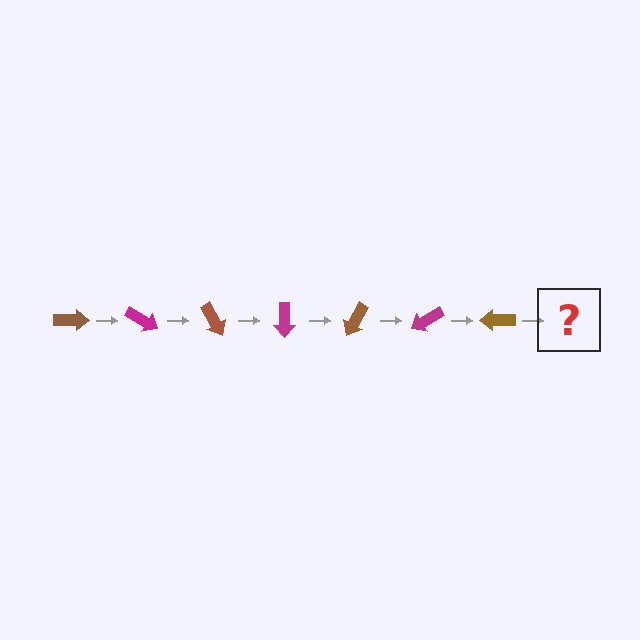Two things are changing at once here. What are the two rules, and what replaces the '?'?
The two rules are that it rotates 30 degrees each step and the color cycles through brown and magenta. The '?' should be a magenta arrow, rotated 210 degrees from the start.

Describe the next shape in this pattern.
It should be a magenta arrow, rotated 210 degrees from the start.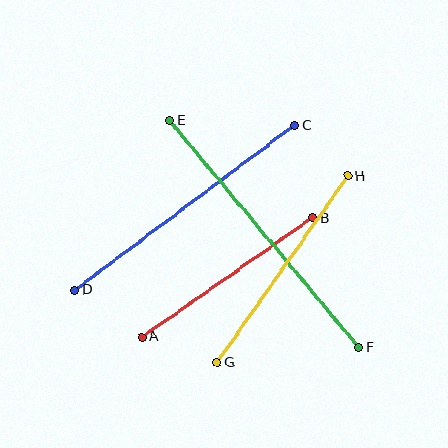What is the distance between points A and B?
The distance is approximately 208 pixels.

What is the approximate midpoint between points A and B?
The midpoint is at approximately (227, 277) pixels.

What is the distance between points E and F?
The distance is approximately 296 pixels.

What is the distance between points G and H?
The distance is approximately 228 pixels.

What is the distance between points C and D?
The distance is approximately 275 pixels.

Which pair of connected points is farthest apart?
Points E and F are farthest apart.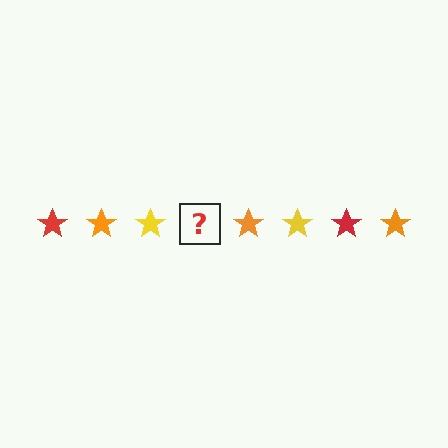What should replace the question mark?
The question mark should be replaced with a red star.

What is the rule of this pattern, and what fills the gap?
The rule is that the pattern cycles through red, orange, yellow stars. The gap should be filled with a red star.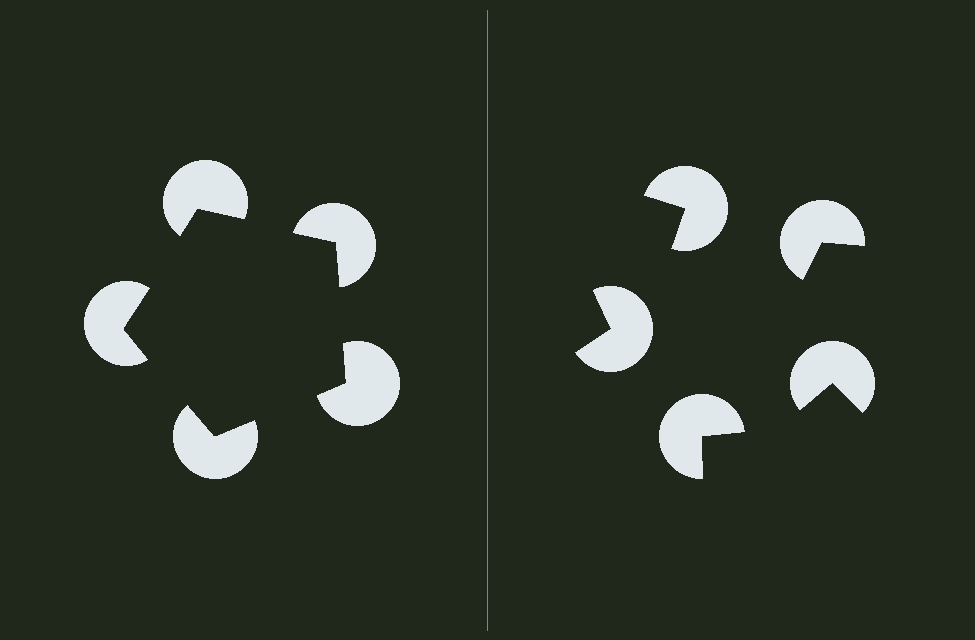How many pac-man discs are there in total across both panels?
10 — 5 on each side.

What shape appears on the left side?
An illusory pentagon.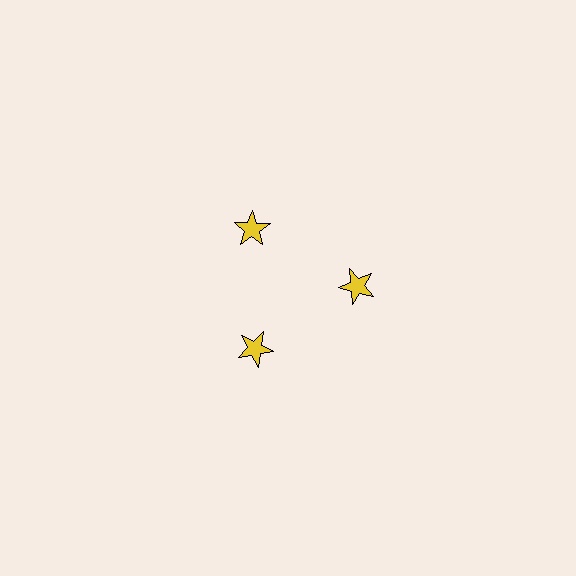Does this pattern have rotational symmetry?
Yes, this pattern has 3-fold rotational symmetry. It looks the same after rotating 120 degrees around the center.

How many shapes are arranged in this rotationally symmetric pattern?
There are 3 shapes, arranged in 3 groups of 1.